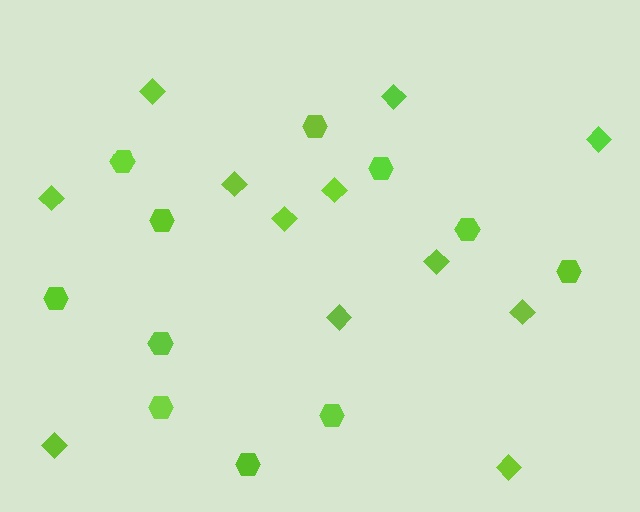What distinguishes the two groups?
There are 2 groups: one group of diamonds (12) and one group of hexagons (11).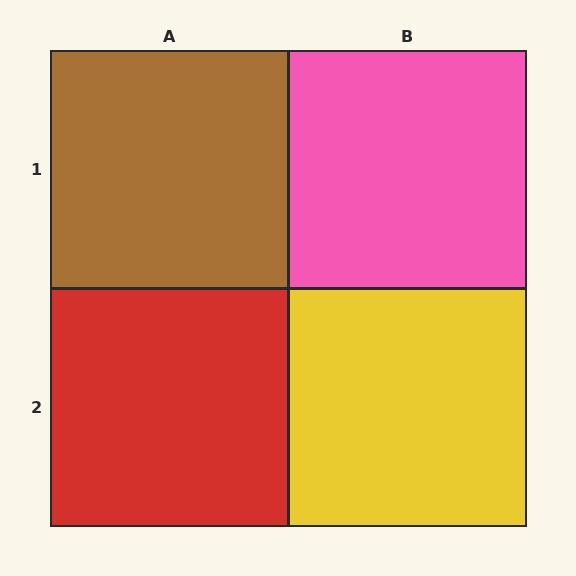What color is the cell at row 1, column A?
Brown.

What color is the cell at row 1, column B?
Pink.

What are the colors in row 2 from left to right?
Red, yellow.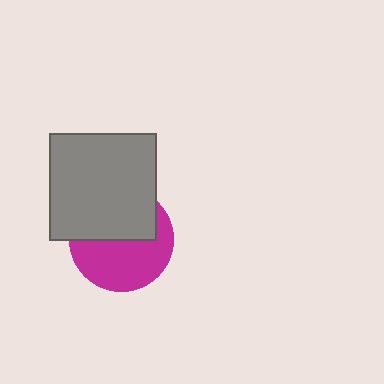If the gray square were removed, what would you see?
You would see the complete magenta circle.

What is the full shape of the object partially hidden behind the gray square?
The partially hidden object is a magenta circle.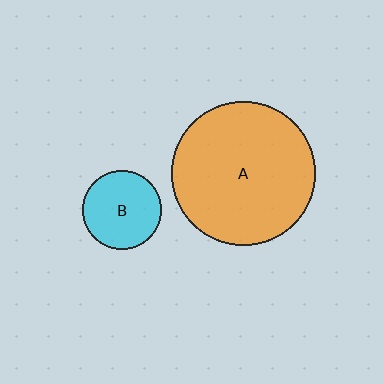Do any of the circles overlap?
No, none of the circles overlap.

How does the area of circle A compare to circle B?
Approximately 3.3 times.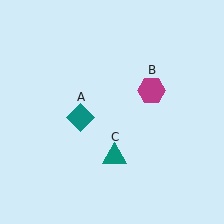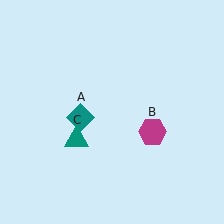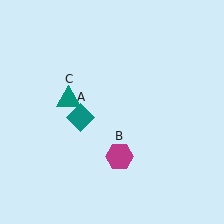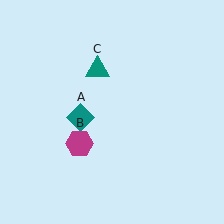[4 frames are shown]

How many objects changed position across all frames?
2 objects changed position: magenta hexagon (object B), teal triangle (object C).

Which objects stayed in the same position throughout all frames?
Teal diamond (object A) remained stationary.